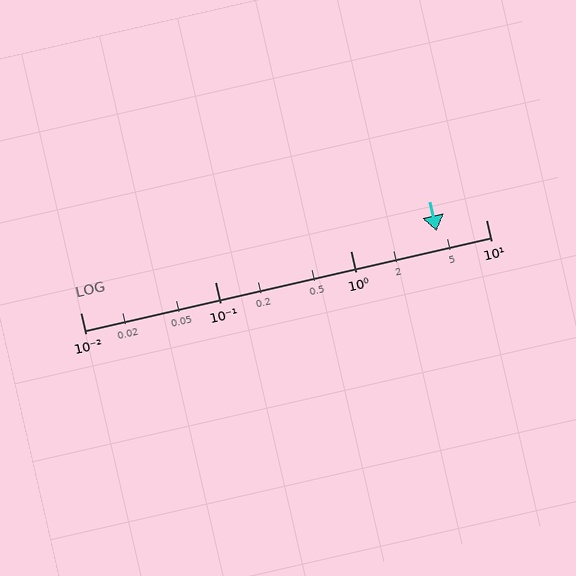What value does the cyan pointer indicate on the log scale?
The pointer indicates approximately 4.3.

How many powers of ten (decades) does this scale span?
The scale spans 3 decades, from 0.01 to 10.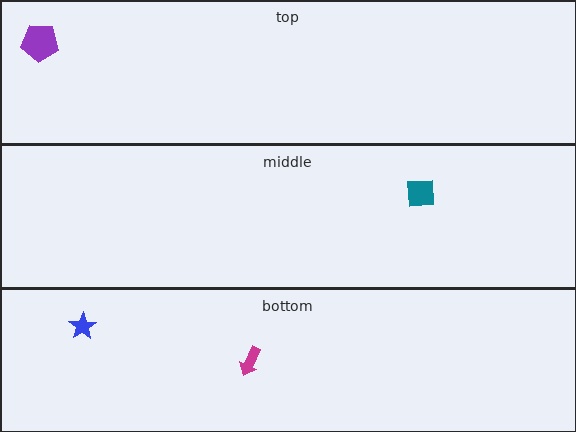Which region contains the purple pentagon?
The top region.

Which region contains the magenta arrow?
The bottom region.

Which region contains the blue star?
The bottom region.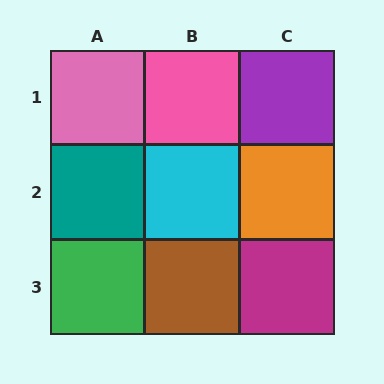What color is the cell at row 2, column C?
Orange.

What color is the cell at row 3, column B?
Brown.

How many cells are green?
1 cell is green.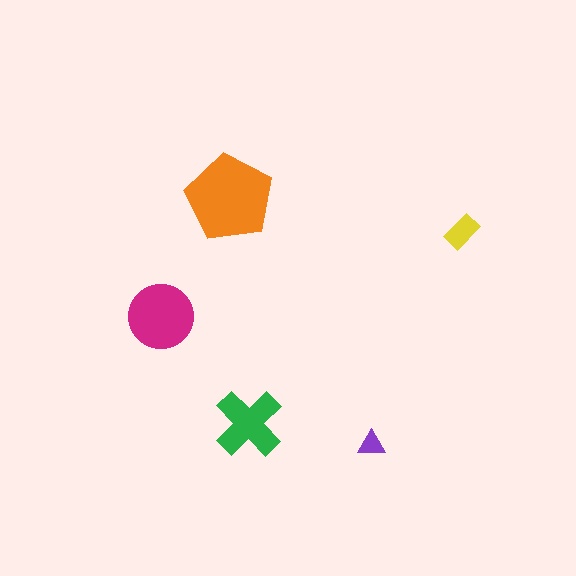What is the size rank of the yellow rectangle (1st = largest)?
4th.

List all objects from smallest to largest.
The purple triangle, the yellow rectangle, the green cross, the magenta circle, the orange pentagon.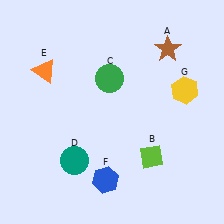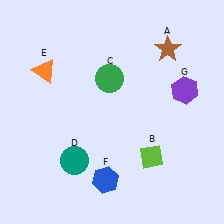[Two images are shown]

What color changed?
The hexagon (G) changed from yellow in Image 1 to purple in Image 2.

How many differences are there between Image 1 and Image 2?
There is 1 difference between the two images.